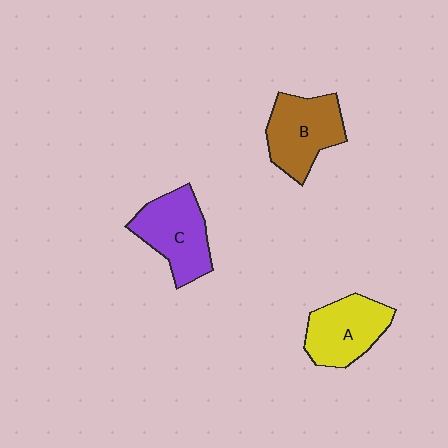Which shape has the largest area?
Shape B (brown).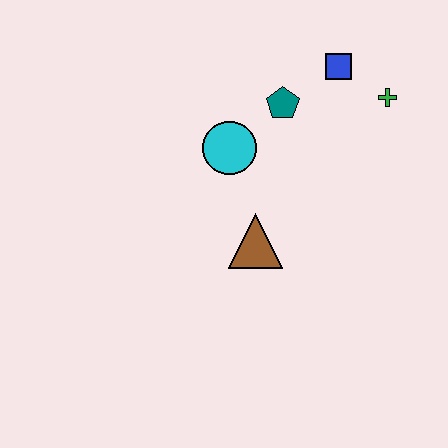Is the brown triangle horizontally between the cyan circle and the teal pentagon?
Yes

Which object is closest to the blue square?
The green cross is closest to the blue square.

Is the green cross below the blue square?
Yes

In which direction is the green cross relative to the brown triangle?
The green cross is above the brown triangle.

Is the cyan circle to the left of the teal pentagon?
Yes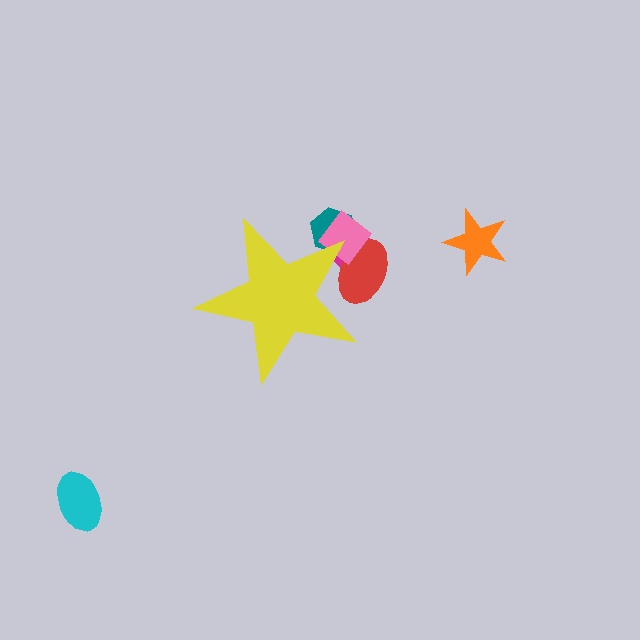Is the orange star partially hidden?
No, the orange star is fully visible.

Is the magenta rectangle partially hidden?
Yes, the magenta rectangle is partially hidden behind the yellow star.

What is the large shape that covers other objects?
A yellow star.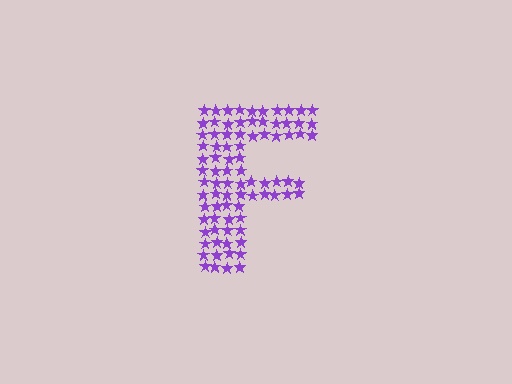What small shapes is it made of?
It is made of small stars.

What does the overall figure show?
The overall figure shows the letter F.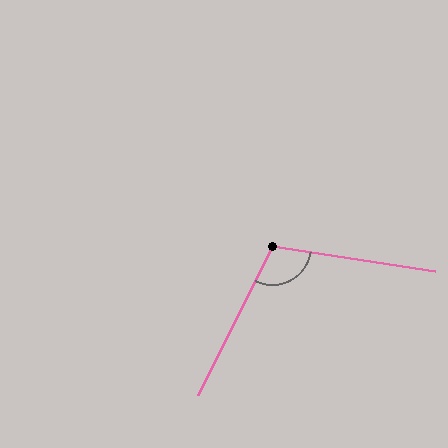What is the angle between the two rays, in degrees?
Approximately 108 degrees.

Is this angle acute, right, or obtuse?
It is obtuse.